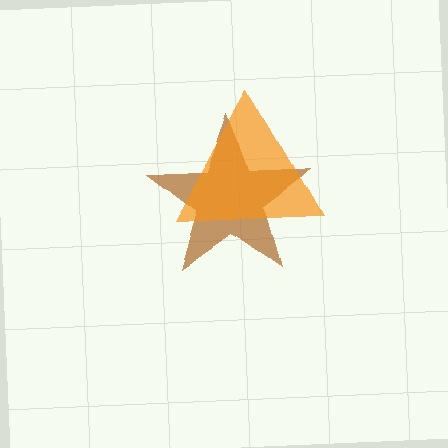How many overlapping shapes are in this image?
There are 2 overlapping shapes in the image.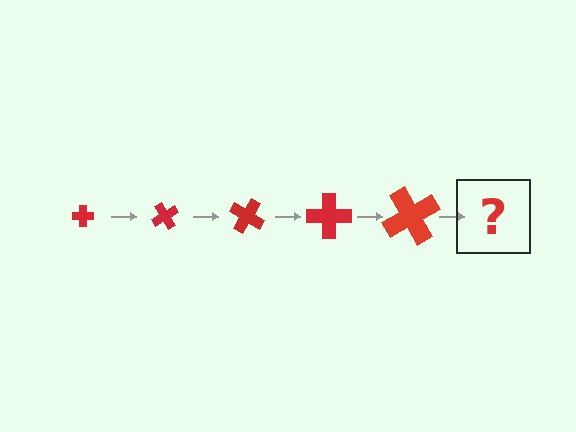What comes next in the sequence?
The next element should be a cross, larger than the previous one and rotated 300 degrees from the start.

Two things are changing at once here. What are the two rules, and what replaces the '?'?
The two rules are that the cross grows larger each step and it rotates 60 degrees each step. The '?' should be a cross, larger than the previous one and rotated 300 degrees from the start.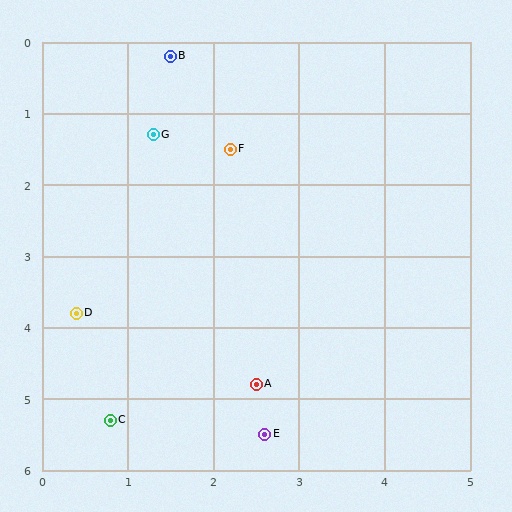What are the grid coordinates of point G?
Point G is at approximately (1.3, 1.3).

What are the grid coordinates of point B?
Point B is at approximately (1.5, 0.2).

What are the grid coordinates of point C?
Point C is at approximately (0.8, 5.3).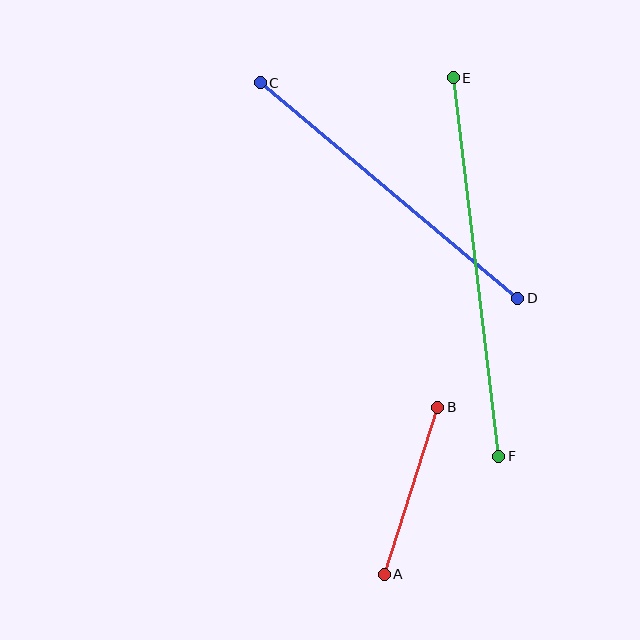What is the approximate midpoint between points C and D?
The midpoint is at approximately (389, 191) pixels.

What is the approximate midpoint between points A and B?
The midpoint is at approximately (411, 491) pixels.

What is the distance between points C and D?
The distance is approximately 335 pixels.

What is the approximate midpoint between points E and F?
The midpoint is at approximately (476, 267) pixels.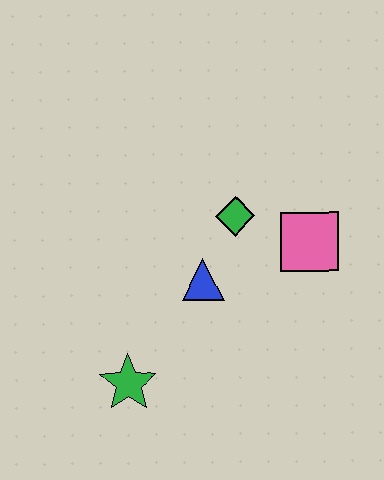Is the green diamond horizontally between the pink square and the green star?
Yes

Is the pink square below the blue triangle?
No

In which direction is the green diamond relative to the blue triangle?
The green diamond is above the blue triangle.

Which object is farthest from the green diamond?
The green star is farthest from the green diamond.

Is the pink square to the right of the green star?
Yes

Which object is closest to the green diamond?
The blue triangle is closest to the green diamond.